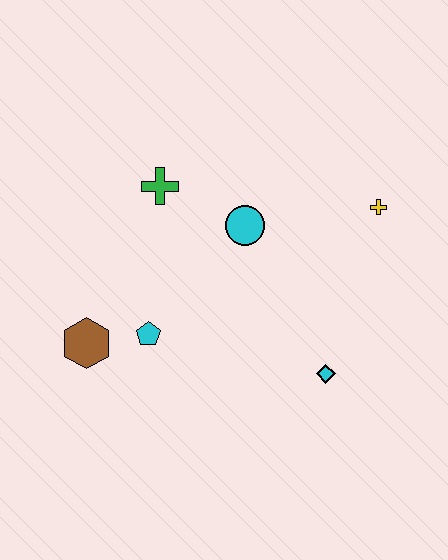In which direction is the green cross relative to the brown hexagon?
The green cross is above the brown hexagon.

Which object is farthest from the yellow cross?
The brown hexagon is farthest from the yellow cross.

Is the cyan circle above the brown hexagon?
Yes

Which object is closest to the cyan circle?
The green cross is closest to the cyan circle.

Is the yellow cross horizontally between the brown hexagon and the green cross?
No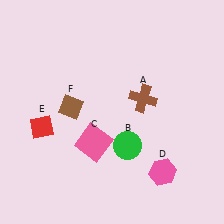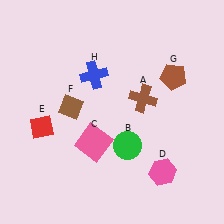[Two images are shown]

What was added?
A brown pentagon (G), a blue cross (H) were added in Image 2.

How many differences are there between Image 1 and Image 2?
There are 2 differences between the two images.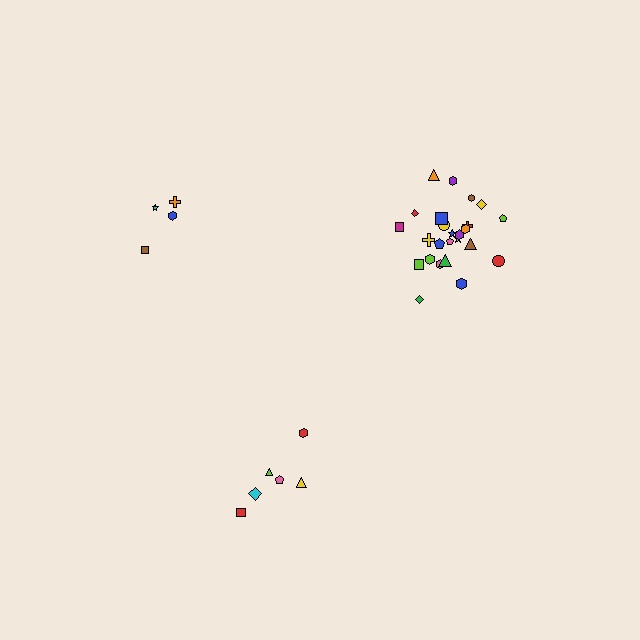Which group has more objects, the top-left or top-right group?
The top-right group.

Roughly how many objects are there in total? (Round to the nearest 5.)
Roughly 35 objects in total.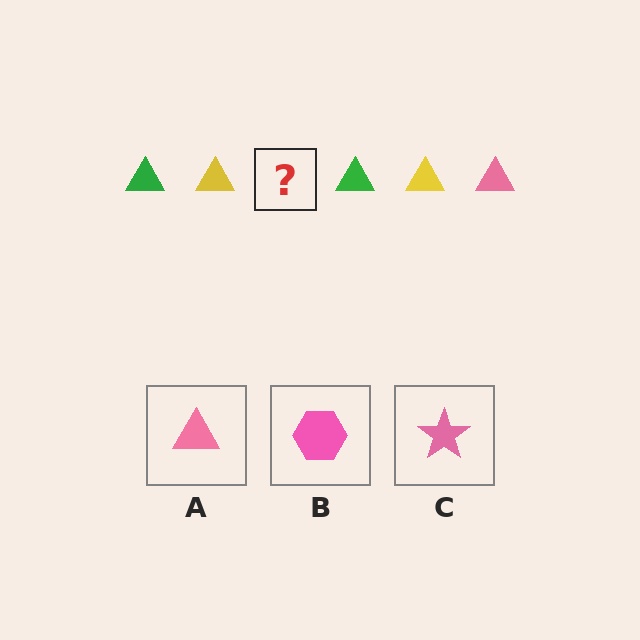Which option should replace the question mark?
Option A.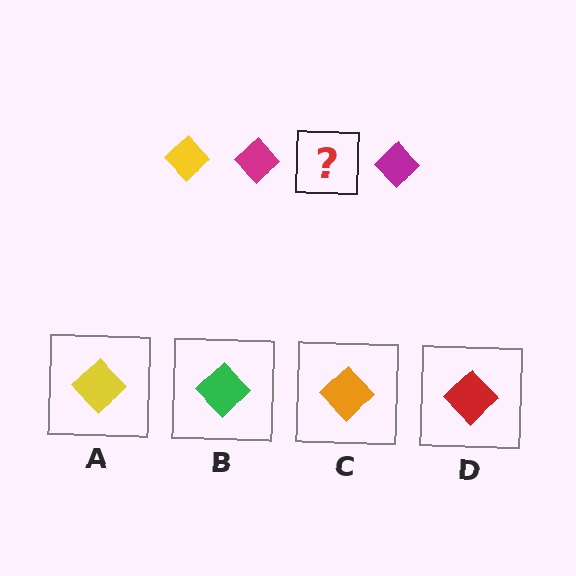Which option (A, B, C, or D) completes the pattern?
A.